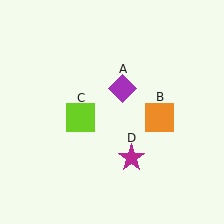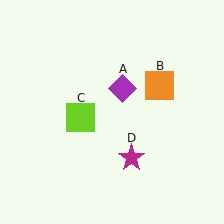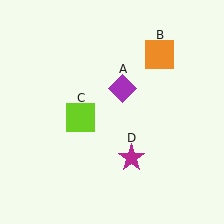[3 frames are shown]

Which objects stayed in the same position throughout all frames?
Purple diamond (object A) and lime square (object C) and magenta star (object D) remained stationary.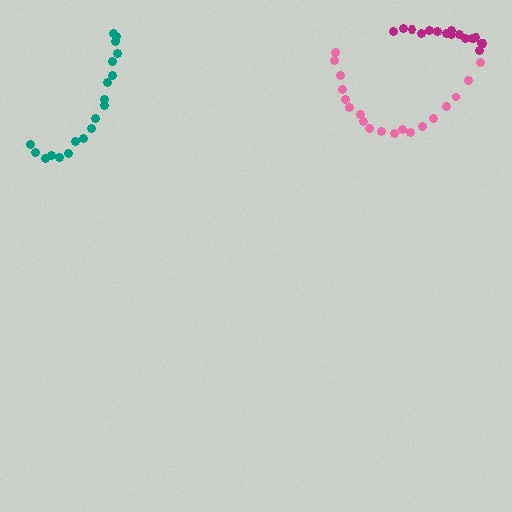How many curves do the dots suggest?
There are 3 distinct paths.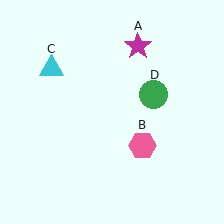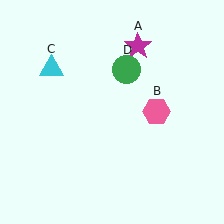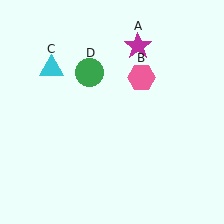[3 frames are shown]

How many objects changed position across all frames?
2 objects changed position: pink hexagon (object B), green circle (object D).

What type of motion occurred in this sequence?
The pink hexagon (object B), green circle (object D) rotated counterclockwise around the center of the scene.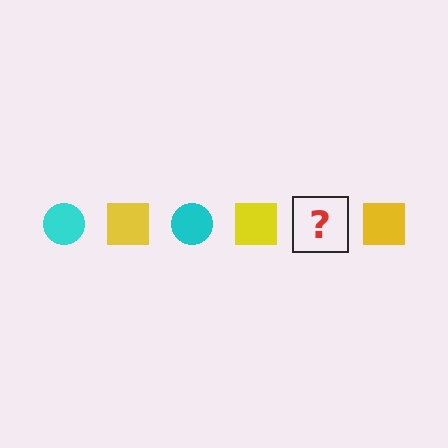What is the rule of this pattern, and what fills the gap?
The rule is that the pattern alternates between cyan circle and yellow square. The gap should be filled with a cyan circle.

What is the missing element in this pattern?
The missing element is a cyan circle.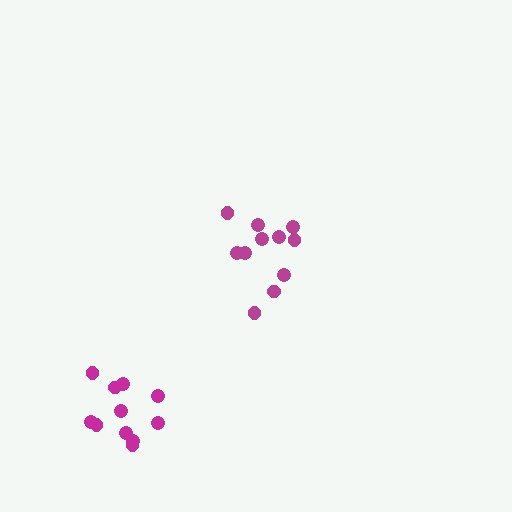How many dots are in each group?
Group 1: 11 dots, Group 2: 12 dots (23 total).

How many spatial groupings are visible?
There are 2 spatial groupings.